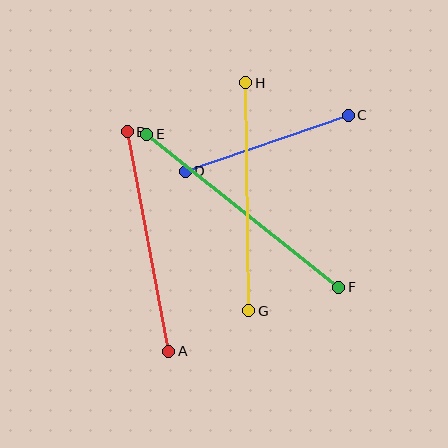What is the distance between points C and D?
The distance is approximately 172 pixels.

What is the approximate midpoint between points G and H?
The midpoint is at approximately (247, 197) pixels.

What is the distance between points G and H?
The distance is approximately 228 pixels.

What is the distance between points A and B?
The distance is approximately 223 pixels.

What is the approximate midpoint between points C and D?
The midpoint is at approximately (267, 143) pixels.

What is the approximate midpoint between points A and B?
The midpoint is at approximately (148, 241) pixels.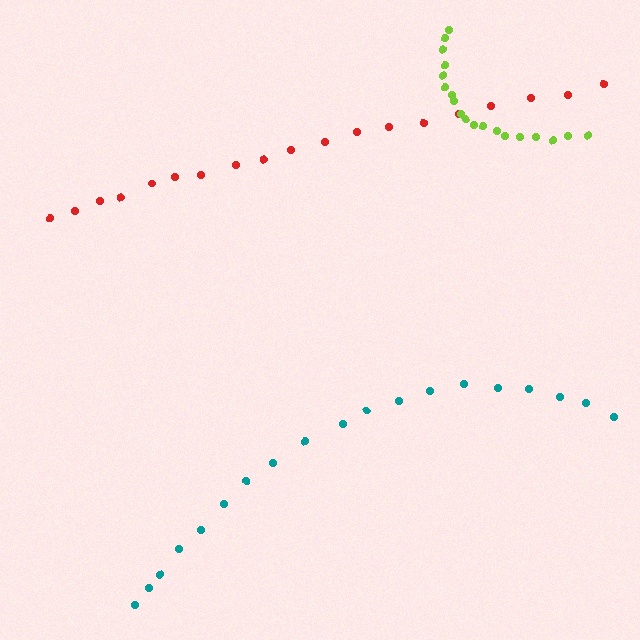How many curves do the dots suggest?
There are 3 distinct paths.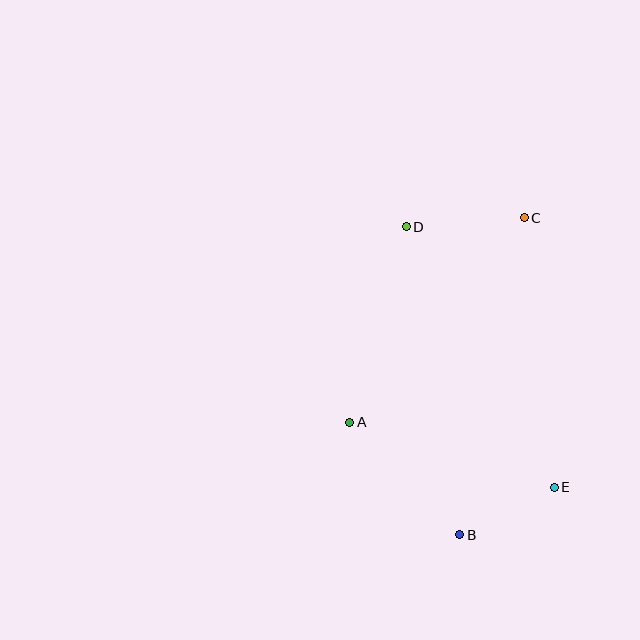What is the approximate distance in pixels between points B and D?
The distance between B and D is approximately 312 pixels.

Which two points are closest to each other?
Points B and E are closest to each other.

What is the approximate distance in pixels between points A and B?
The distance between A and B is approximately 157 pixels.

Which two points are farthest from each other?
Points B and C are farthest from each other.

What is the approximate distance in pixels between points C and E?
The distance between C and E is approximately 271 pixels.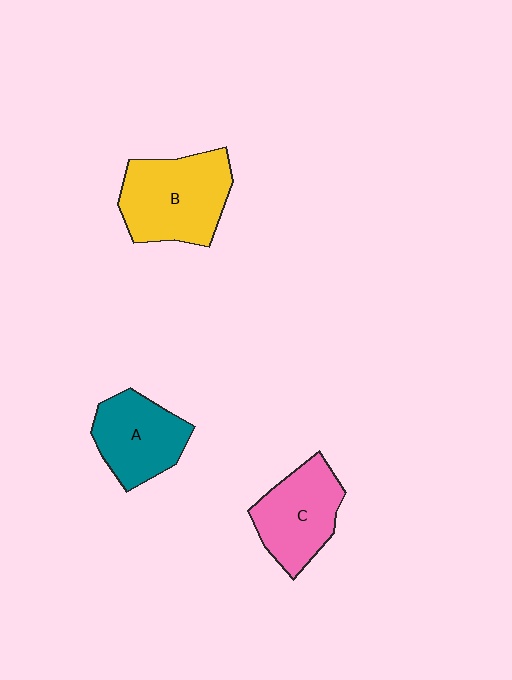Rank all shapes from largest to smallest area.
From largest to smallest: B (yellow), C (pink), A (teal).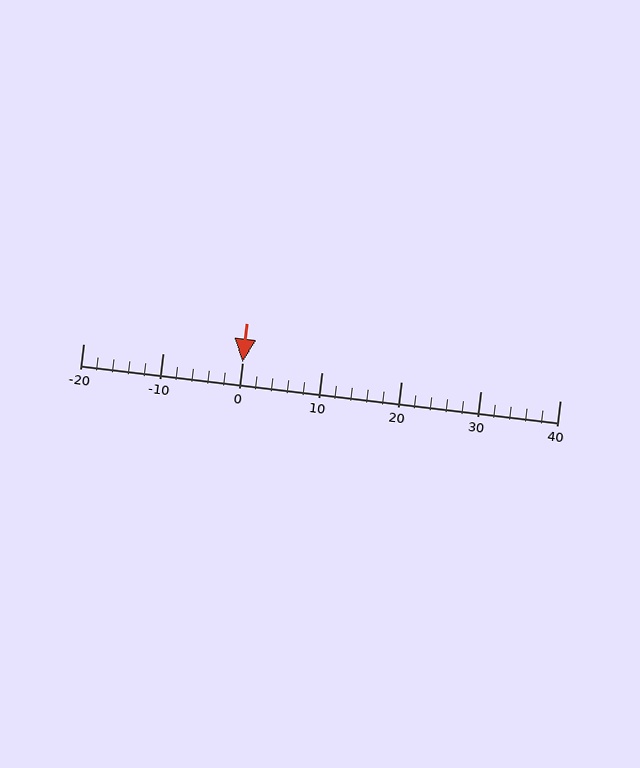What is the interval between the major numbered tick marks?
The major tick marks are spaced 10 units apart.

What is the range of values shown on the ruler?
The ruler shows values from -20 to 40.